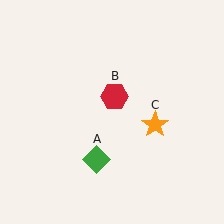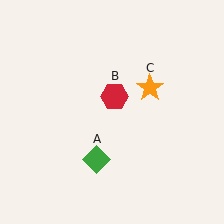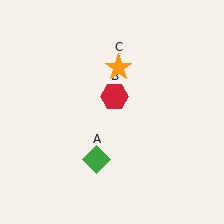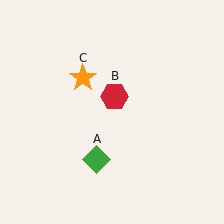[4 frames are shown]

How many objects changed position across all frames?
1 object changed position: orange star (object C).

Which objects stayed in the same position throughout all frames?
Green diamond (object A) and red hexagon (object B) remained stationary.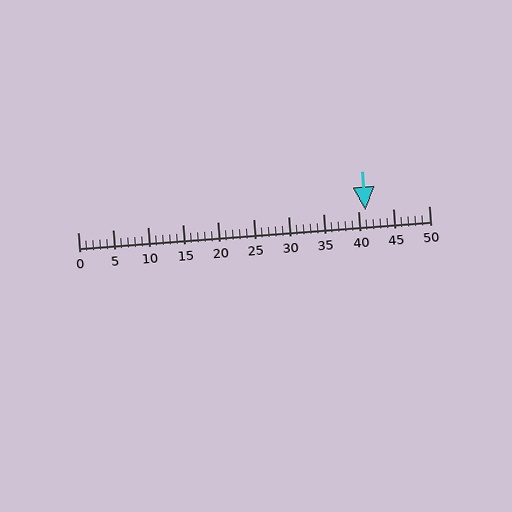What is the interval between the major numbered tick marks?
The major tick marks are spaced 5 units apart.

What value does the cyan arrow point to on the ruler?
The cyan arrow points to approximately 41.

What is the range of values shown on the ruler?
The ruler shows values from 0 to 50.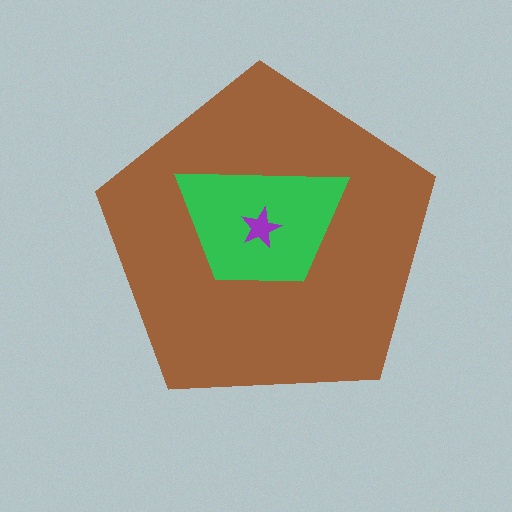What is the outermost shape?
The brown pentagon.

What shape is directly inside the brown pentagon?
The green trapezoid.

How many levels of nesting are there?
3.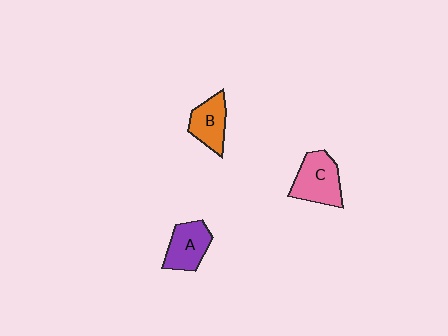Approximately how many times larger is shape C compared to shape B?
Approximately 1.3 times.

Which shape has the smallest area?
Shape B (orange).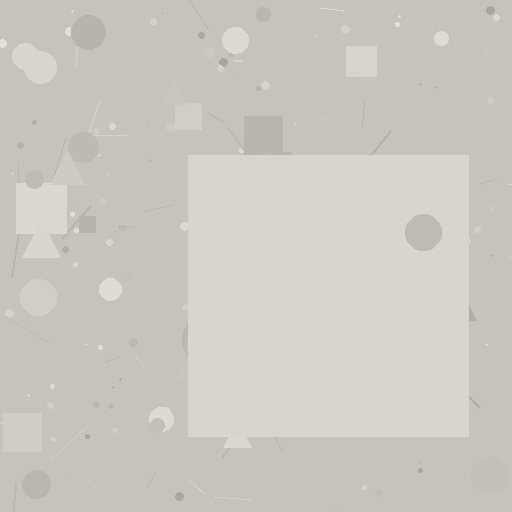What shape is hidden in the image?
A square is hidden in the image.